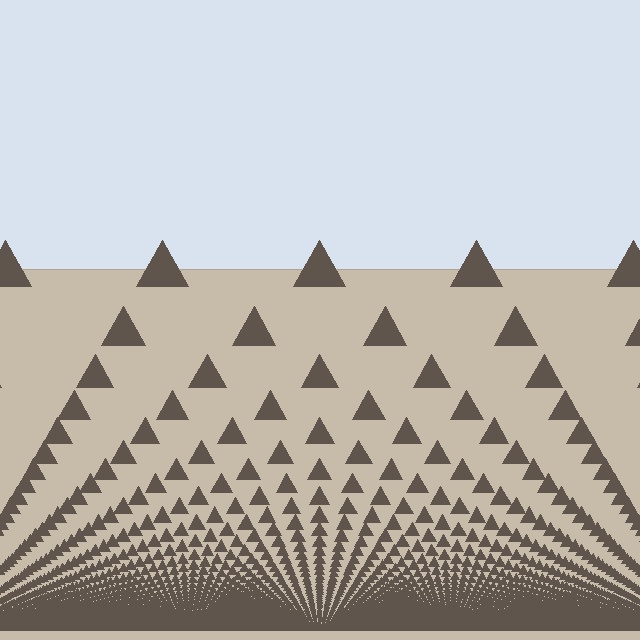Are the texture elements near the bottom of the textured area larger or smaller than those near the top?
Smaller. The gradient is inverted — elements near the bottom are smaller and denser.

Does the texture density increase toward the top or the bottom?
Density increases toward the bottom.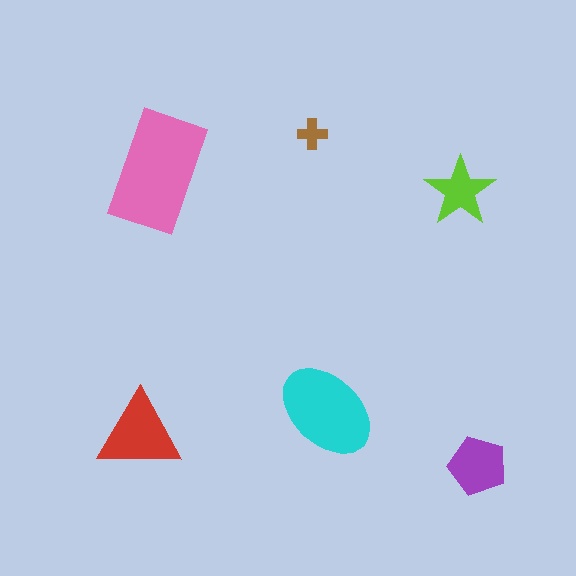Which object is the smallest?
The brown cross.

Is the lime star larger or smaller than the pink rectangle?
Smaller.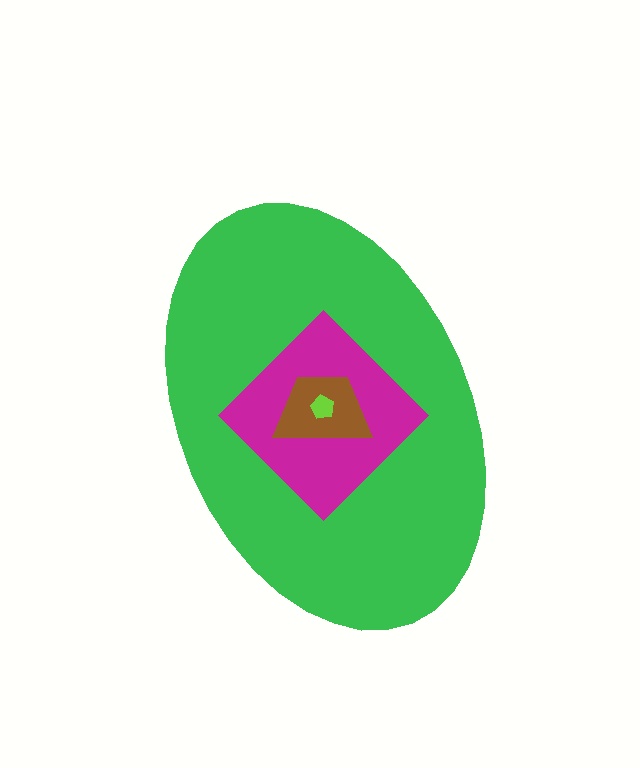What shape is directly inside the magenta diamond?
The brown trapezoid.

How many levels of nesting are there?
4.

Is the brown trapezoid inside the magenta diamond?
Yes.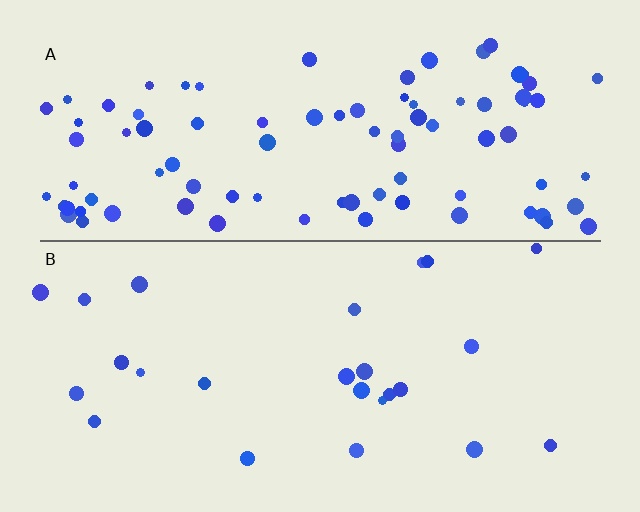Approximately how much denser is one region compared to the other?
Approximately 3.6× — region A over region B.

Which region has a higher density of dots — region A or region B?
A (the top).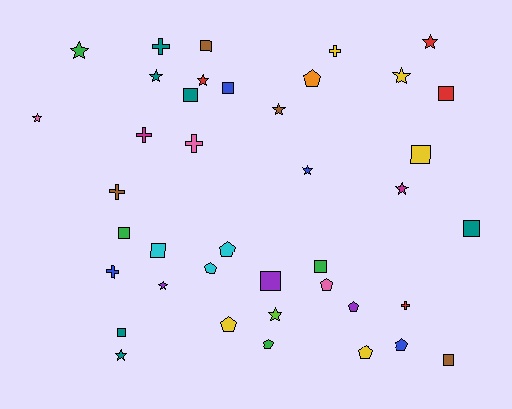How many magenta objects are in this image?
There are 2 magenta objects.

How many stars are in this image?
There are 12 stars.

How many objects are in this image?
There are 40 objects.